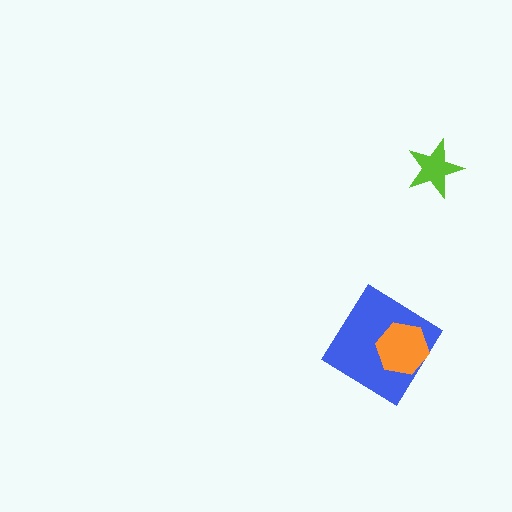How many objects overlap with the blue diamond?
1 object overlaps with the blue diamond.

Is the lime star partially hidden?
No, no other shape covers it.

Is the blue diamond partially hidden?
Yes, it is partially covered by another shape.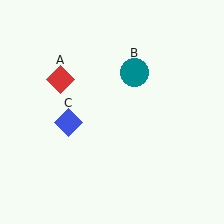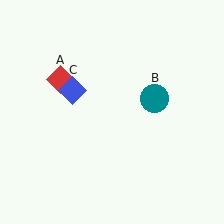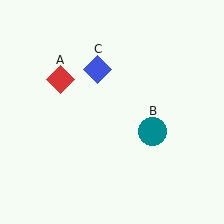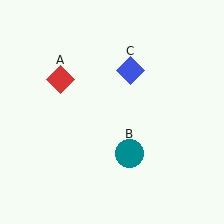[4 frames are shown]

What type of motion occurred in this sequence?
The teal circle (object B), blue diamond (object C) rotated clockwise around the center of the scene.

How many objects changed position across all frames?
2 objects changed position: teal circle (object B), blue diamond (object C).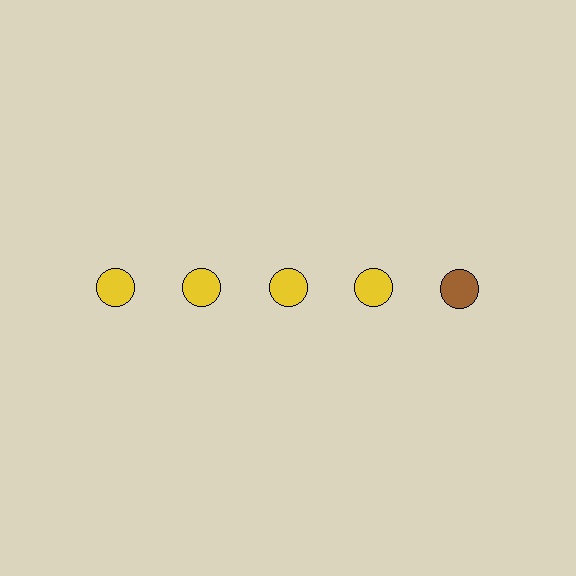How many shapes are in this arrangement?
There are 5 shapes arranged in a grid pattern.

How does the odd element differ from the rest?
It has a different color: brown instead of yellow.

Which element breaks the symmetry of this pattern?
The brown circle in the top row, rightmost column breaks the symmetry. All other shapes are yellow circles.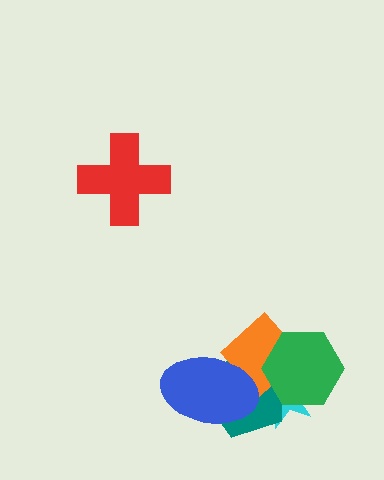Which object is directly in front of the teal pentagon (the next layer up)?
The orange diamond is directly in front of the teal pentagon.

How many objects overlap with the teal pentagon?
4 objects overlap with the teal pentagon.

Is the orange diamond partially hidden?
Yes, it is partially covered by another shape.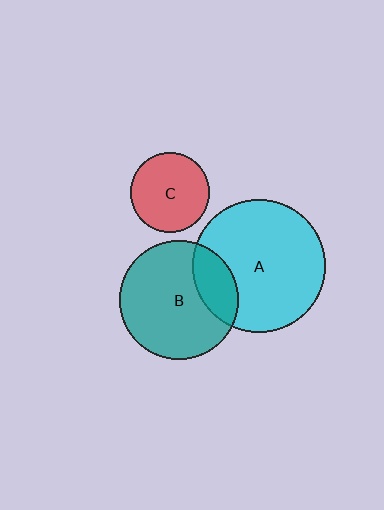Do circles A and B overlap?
Yes.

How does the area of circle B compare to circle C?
Approximately 2.3 times.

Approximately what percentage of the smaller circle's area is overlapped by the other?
Approximately 20%.